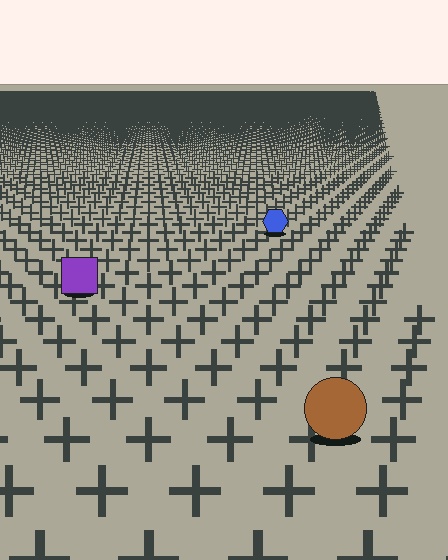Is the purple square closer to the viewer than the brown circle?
No. The brown circle is closer — you can tell from the texture gradient: the ground texture is coarser near it.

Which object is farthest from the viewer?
The blue hexagon is farthest from the viewer. It appears smaller and the ground texture around it is denser.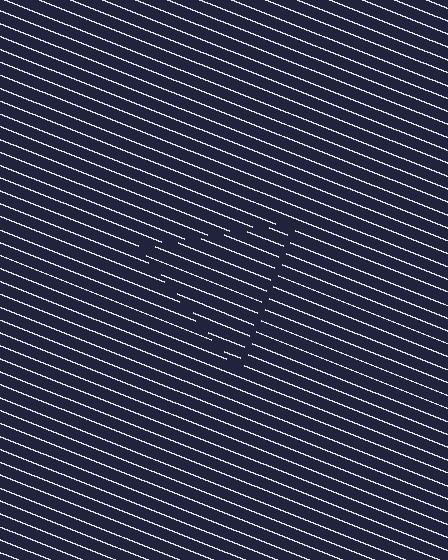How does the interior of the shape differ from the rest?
The interior of the shape contains the same grating, shifted by half a period — the contour is defined by the phase discontinuity where line-ends from the inner and outer gratings abut.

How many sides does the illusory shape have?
3 sides — the line-ends trace a triangle.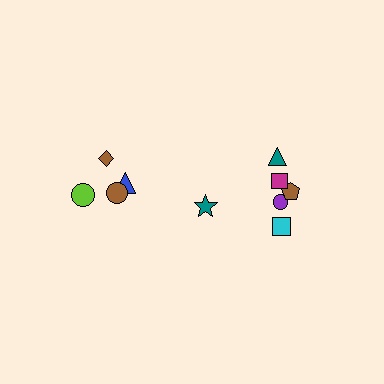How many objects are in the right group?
There are 6 objects.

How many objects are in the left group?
There are 4 objects.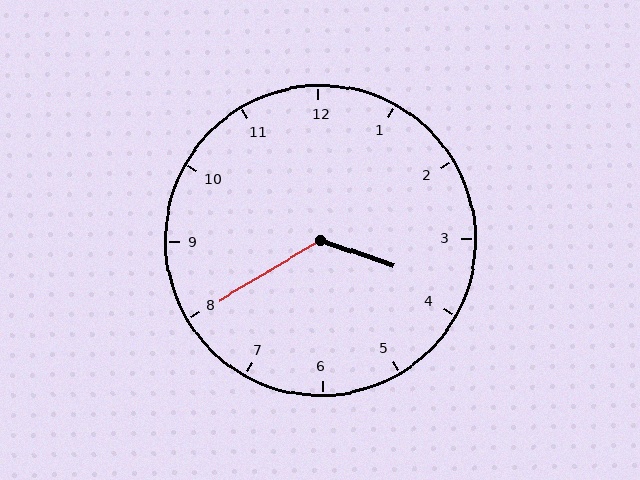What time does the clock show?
3:40.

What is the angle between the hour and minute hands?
Approximately 130 degrees.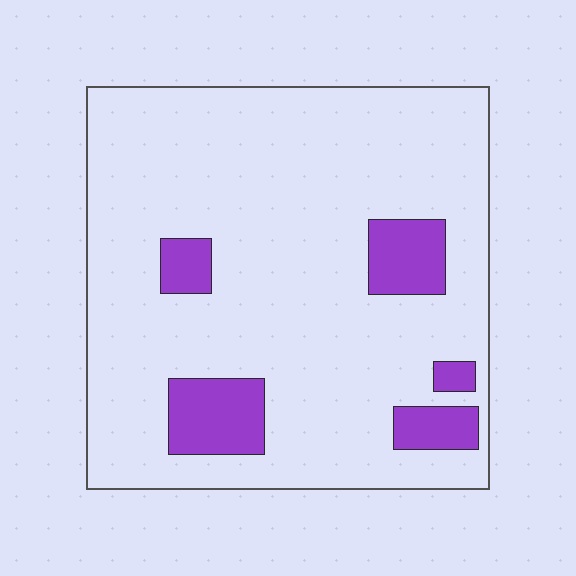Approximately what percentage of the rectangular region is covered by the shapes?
Approximately 15%.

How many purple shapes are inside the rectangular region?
5.